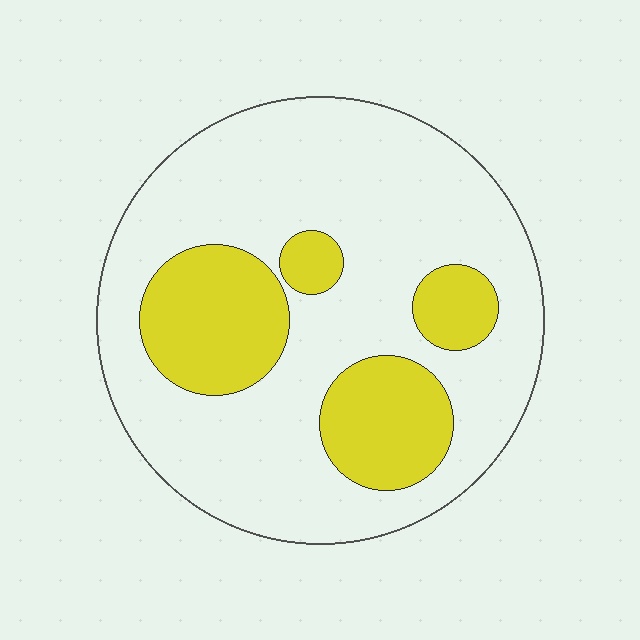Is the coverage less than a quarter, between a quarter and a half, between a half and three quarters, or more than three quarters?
Between a quarter and a half.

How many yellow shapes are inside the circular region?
4.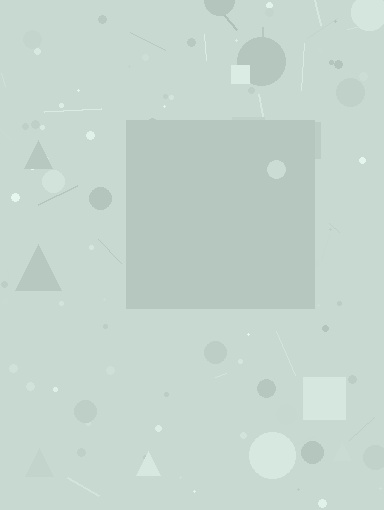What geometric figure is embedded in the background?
A square is embedded in the background.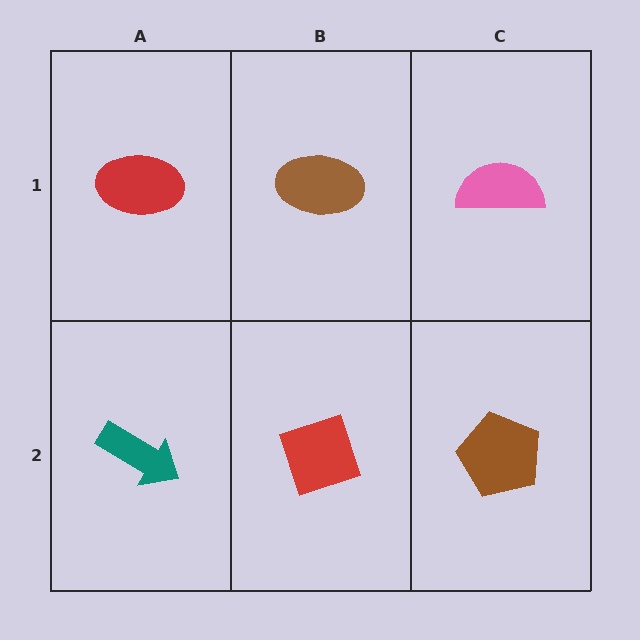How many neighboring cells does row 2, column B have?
3.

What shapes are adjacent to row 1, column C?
A brown pentagon (row 2, column C), a brown ellipse (row 1, column B).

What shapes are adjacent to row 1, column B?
A red diamond (row 2, column B), a red ellipse (row 1, column A), a pink semicircle (row 1, column C).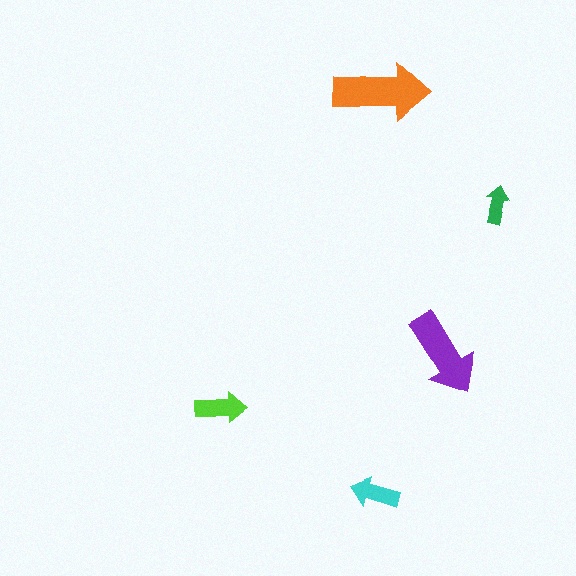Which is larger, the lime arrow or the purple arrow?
The purple one.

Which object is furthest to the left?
The lime arrow is leftmost.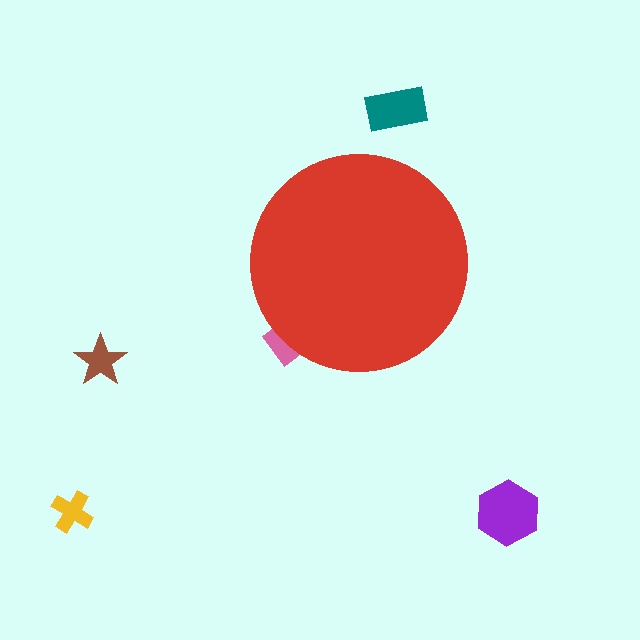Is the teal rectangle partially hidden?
No, the teal rectangle is fully visible.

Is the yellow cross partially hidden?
No, the yellow cross is fully visible.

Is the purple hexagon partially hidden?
No, the purple hexagon is fully visible.